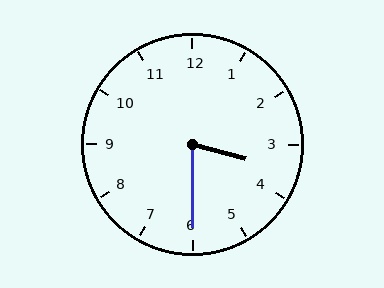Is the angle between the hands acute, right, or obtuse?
It is acute.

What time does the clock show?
3:30.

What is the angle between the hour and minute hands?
Approximately 75 degrees.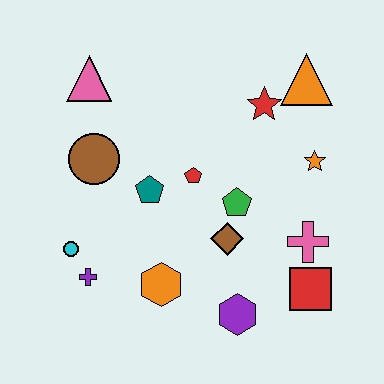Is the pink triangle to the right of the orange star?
No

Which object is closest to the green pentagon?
The brown diamond is closest to the green pentagon.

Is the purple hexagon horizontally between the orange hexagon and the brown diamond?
No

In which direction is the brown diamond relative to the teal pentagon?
The brown diamond is to the right of the teal pentagon.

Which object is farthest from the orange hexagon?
The orange triangle is farthest from the orange hexagon.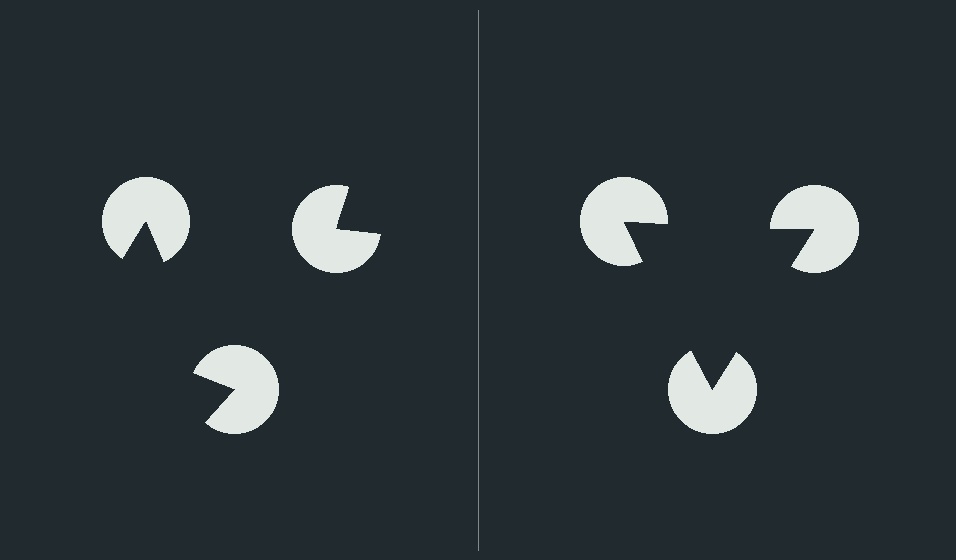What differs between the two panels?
The pac-man discs are positioned identically on both sides; only the wedge orientations differ. On the right they align to a triangle; on the left they are misaligned.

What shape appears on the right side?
An illusory triangle.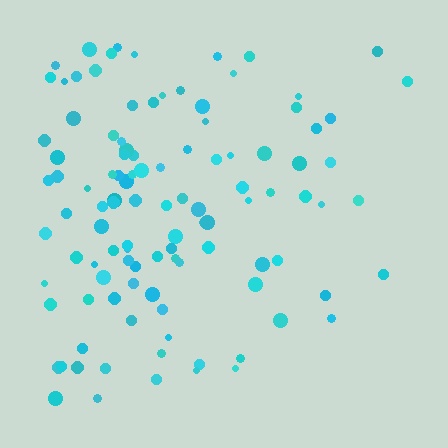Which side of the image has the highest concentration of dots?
The left.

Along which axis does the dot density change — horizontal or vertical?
Horizontal.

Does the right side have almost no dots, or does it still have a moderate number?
Still a moderate number, just noticeably fewer than the left.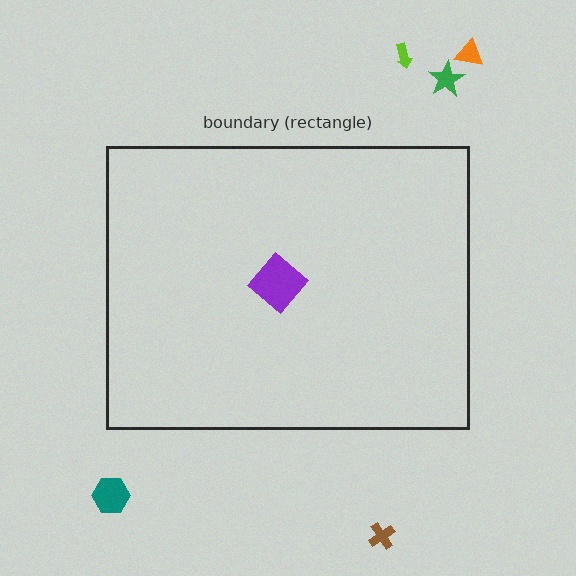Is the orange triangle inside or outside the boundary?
Outside.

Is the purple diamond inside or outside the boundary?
Inside.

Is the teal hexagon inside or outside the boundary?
Outside.